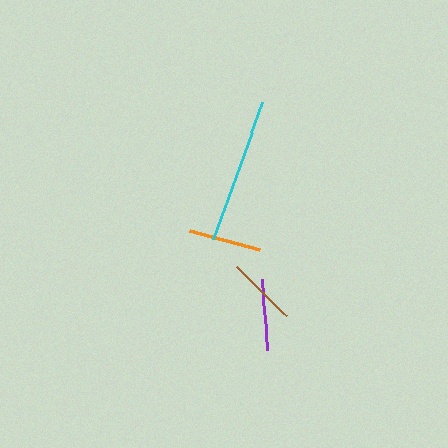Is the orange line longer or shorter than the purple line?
The orange line is longer than the purple line.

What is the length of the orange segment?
The orange segment is approximately 72 pixels long.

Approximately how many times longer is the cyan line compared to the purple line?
The cyan line is approximately 2.0 times the length of the purple line.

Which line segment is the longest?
The cyan line is the longest at approximately 146 pixels.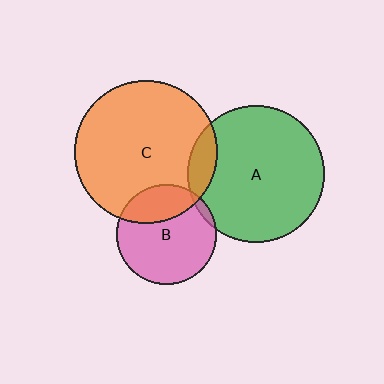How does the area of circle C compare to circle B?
Approximately 2.0 times.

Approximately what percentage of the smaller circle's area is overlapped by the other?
Approximately 25%.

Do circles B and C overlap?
Yes.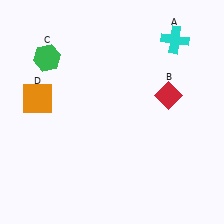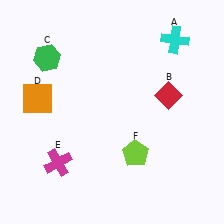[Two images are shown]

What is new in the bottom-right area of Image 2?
A lime pentagon (F) was added in the bottom-right area of Image 2.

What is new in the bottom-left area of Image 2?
A magenta cross (E) was added in the bottom-left area of Image 2.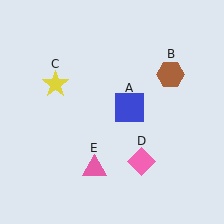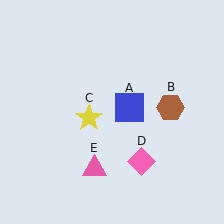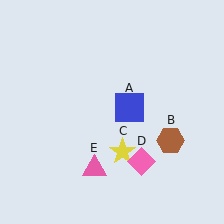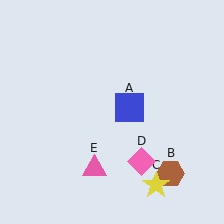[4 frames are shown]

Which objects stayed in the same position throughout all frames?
Blue square (object A) and pink diamond (object D) and pink triangle (object E) remained stationary.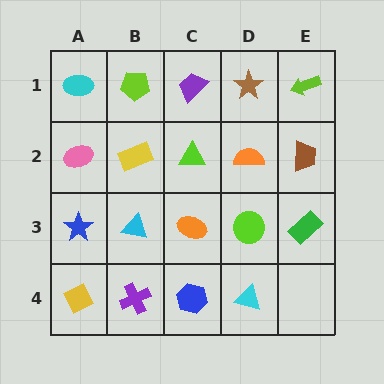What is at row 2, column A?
A pink ellipse.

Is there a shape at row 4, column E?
No, that cell is empty.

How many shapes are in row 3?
5 shapes.